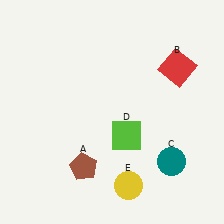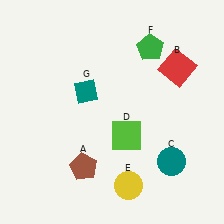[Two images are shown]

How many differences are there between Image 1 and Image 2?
There are 2 differences between the two images.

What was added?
A green pentagon (F), a teal diamond (G) were added in Image 2.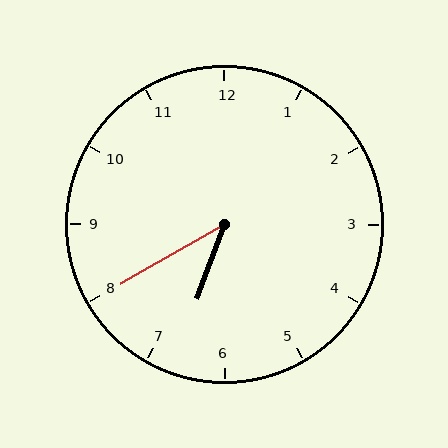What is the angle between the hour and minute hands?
Approximately 40 degrees.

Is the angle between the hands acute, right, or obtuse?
It is acute.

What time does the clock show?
6:40.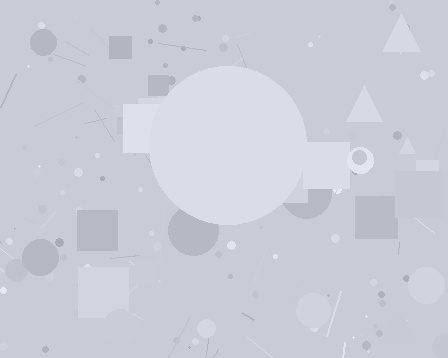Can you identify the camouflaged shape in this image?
The camouflaged shape is a circle.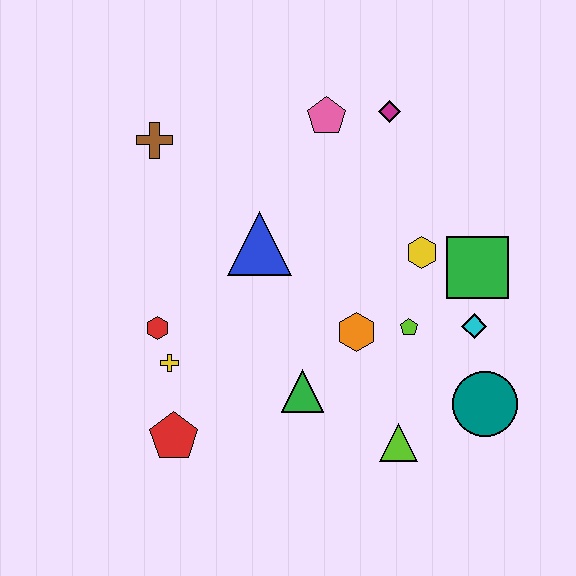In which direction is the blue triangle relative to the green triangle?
The blue triangle is above the green triangle.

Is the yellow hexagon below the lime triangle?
No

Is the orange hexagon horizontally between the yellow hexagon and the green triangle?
Yes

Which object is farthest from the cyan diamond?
The brown cross is farthest from the cyan diamond.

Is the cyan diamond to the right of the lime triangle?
Yes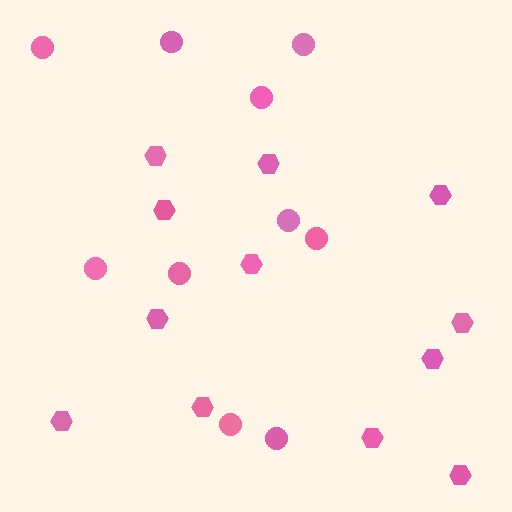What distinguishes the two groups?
There are 2 groups: one group of circles (10) and one group of hexagons (12).